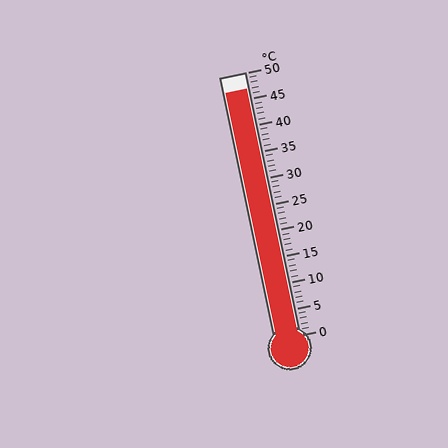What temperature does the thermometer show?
The thermometer shows approximately 47°C.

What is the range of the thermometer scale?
The thermometer scale ranges from 0°C to 50°C.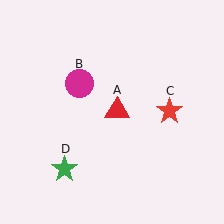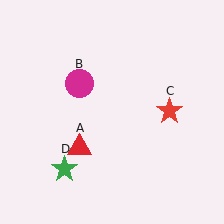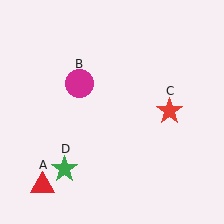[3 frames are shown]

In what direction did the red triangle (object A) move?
The red triangle (object A) moved down and to the left.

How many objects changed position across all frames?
1 object changed position: red triangle (object A).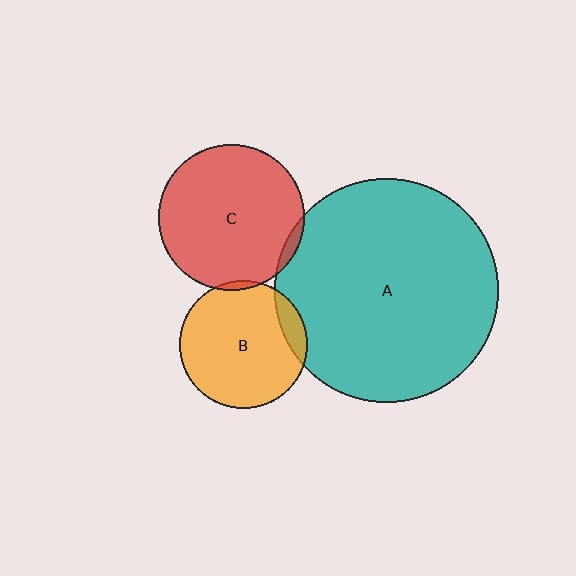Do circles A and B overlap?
Yes.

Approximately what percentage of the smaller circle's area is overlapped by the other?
Approximately 10%.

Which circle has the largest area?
Circle A (teal).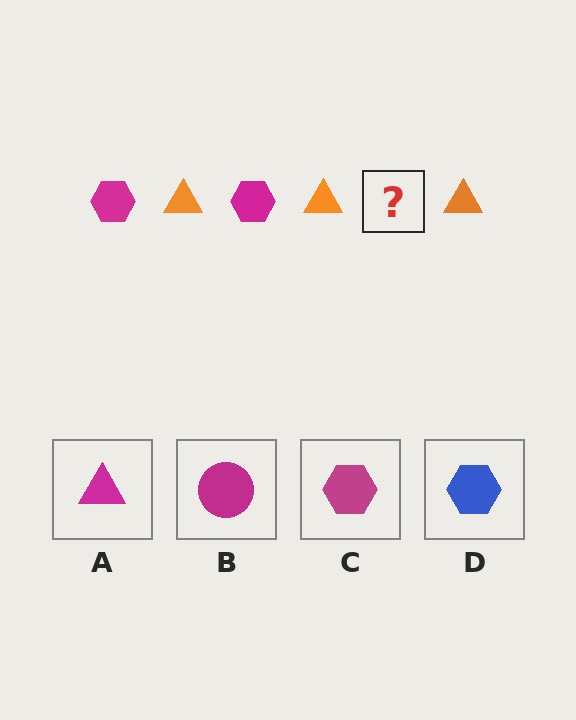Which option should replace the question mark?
Option C.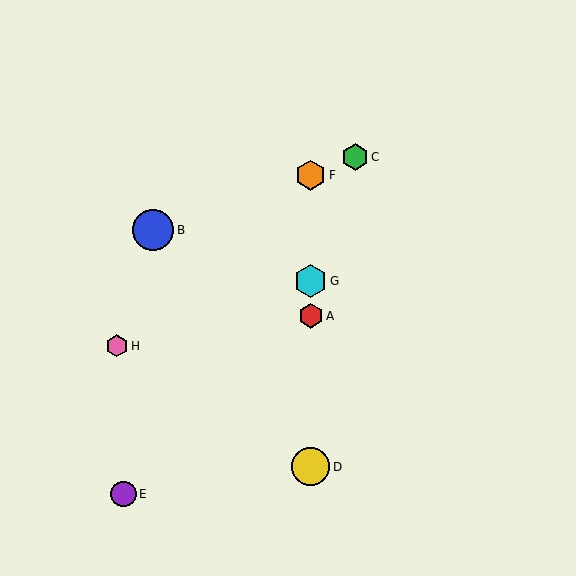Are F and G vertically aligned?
Yes, both are at x≈311.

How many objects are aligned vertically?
4 objects (A, D, F, G) are aligned vertically.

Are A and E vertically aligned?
No, A is at x≈311 and E is at x≈124.